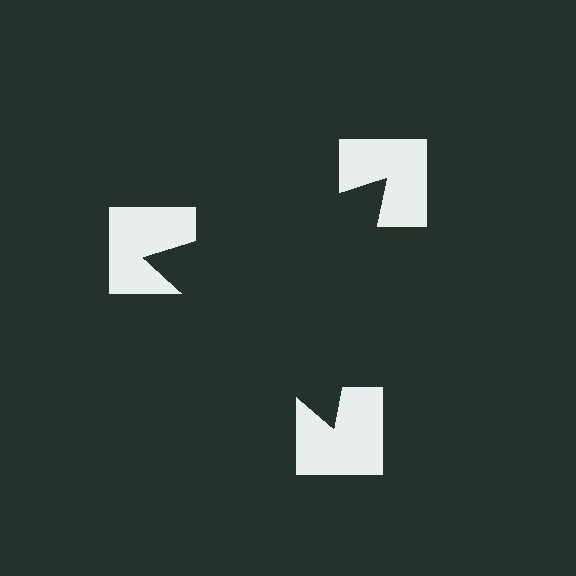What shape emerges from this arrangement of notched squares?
An illusory triangle — its edges are inferred from the aligned wedge cuts in the notched squares, not physically drawn.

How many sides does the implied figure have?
3 sides.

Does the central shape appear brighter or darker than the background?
It typically appears slightly darker than the background, even though no actual brightness change is drawn.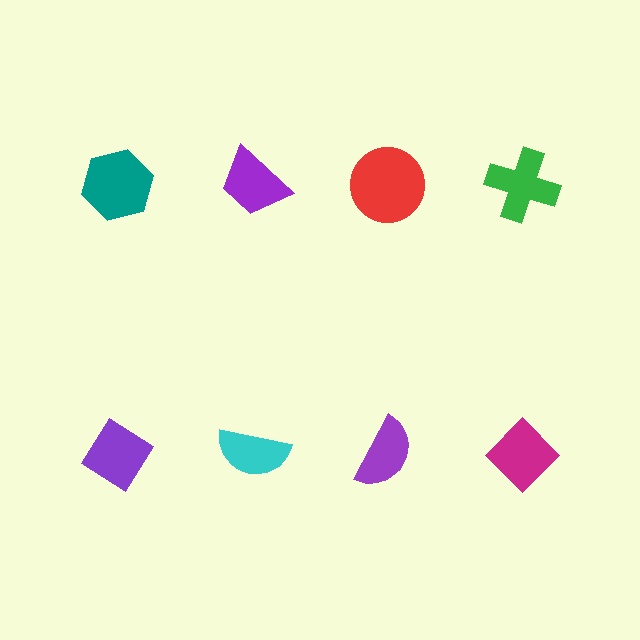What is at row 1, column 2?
A purple trapezoid.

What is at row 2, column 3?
A purple semicircle.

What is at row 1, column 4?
A green cross.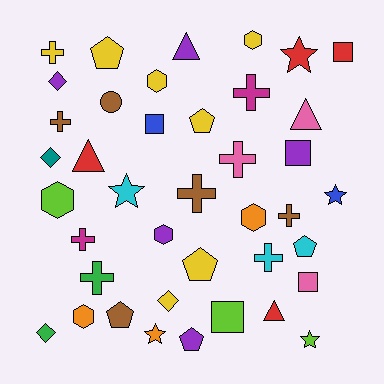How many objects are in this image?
There are 40 objects.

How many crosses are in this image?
There are 9 crosses.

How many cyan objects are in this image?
There are 3 cyan objects.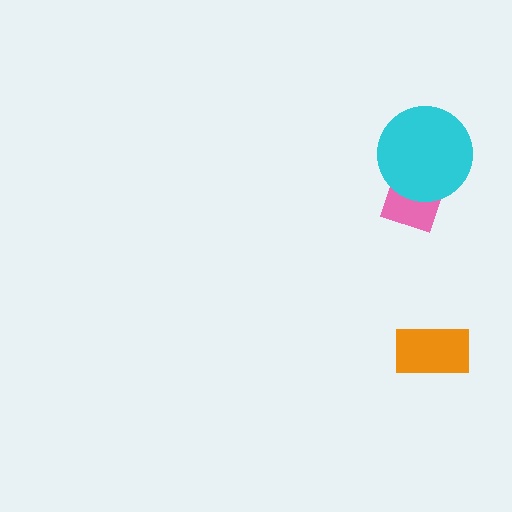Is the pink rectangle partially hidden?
Yes, it is partially covered by another shape.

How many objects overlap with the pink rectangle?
1 object overlaps with the pink rectangle.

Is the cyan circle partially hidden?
No, no other shape covers it.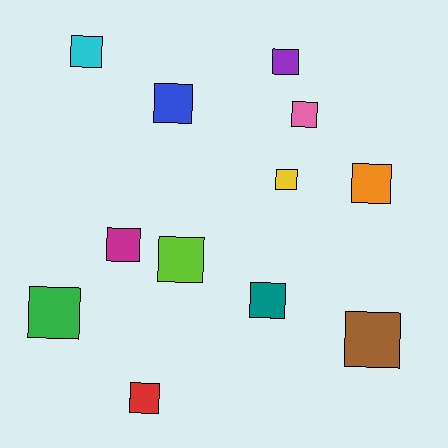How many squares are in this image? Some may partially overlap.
There are 12 squares.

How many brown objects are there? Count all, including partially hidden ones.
There is 1 brown object.